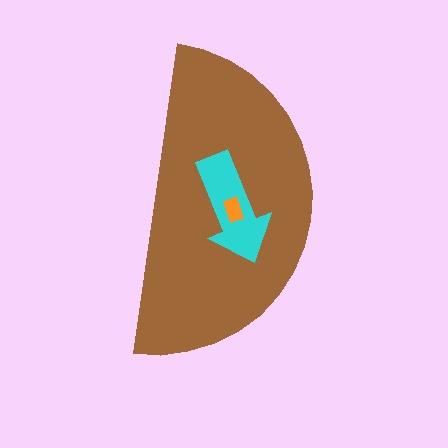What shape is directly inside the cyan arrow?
The orange rectangle.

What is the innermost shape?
The orange rectangle.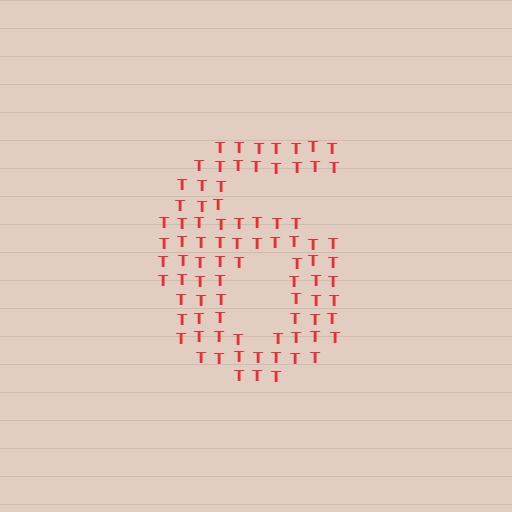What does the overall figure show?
The overall figure shows the digit 6.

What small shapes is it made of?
It is made of small letter T's.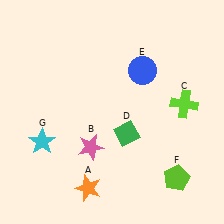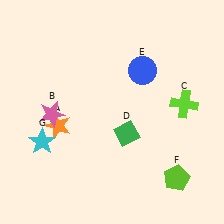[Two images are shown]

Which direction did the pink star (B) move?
The pink star (B) moved left.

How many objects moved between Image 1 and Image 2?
2 objects moved between the two images.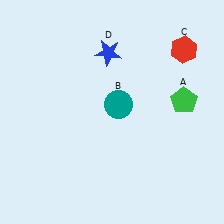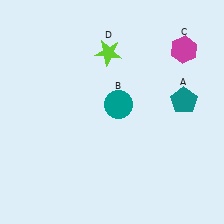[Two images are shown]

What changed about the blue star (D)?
In Image 1, D is blue. In Image 2, it changed to lime.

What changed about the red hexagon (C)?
In Image 1, C is red. In Image 2, it changed to magenta.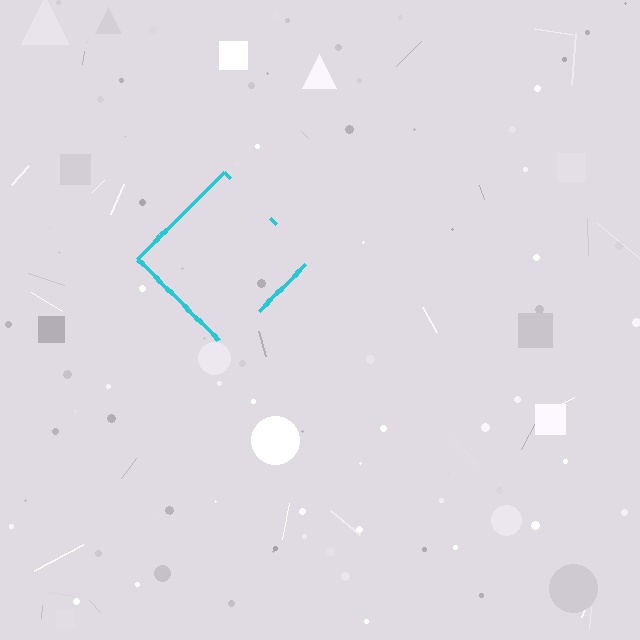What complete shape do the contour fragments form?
The contour fragments form a diamond.